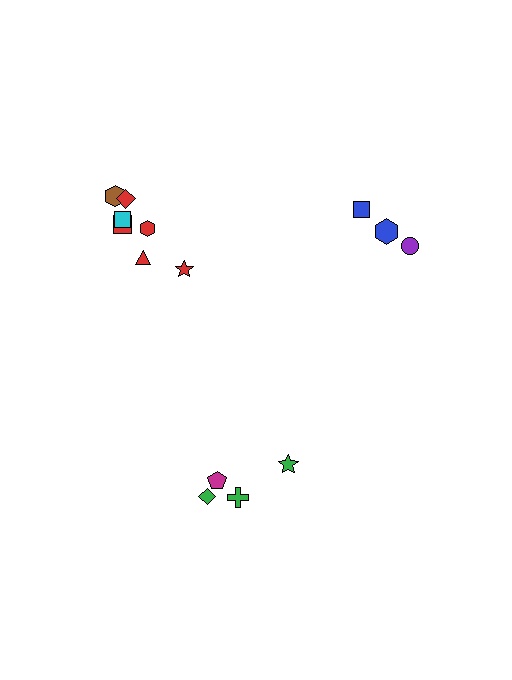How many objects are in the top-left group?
There are 7 objects.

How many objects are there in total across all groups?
There are 14 objects.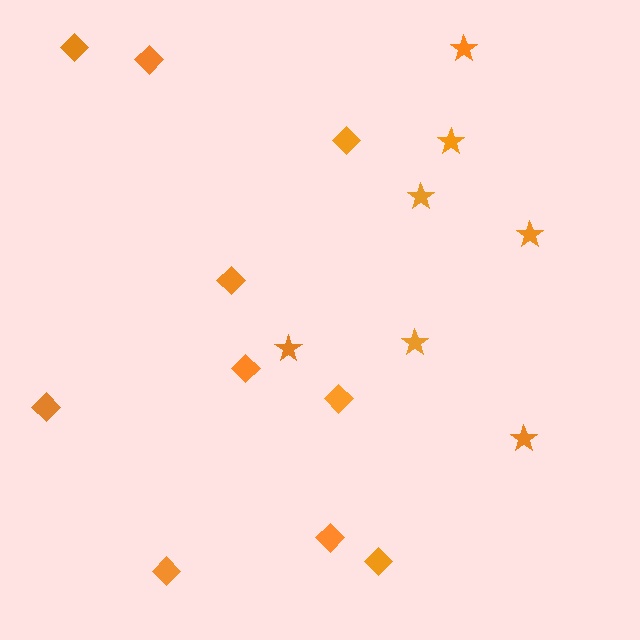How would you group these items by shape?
There are 2 groups: one group of diamonds (10) and one group of stars (7).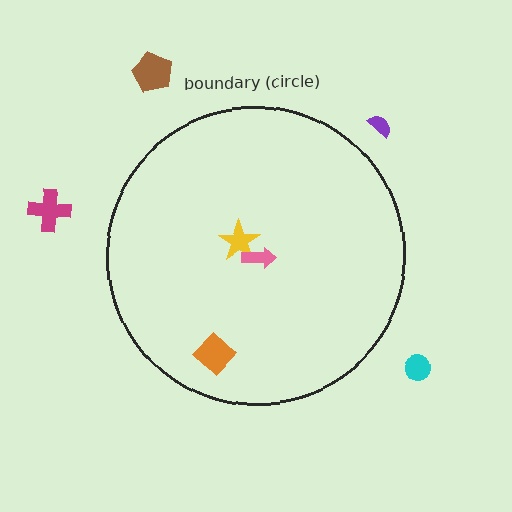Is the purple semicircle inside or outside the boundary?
Outside.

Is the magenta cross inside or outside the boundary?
Outside.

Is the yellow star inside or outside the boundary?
Inside.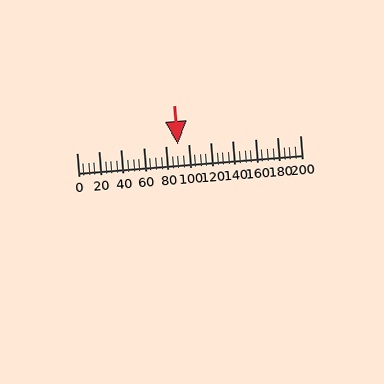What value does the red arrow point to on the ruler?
The red arrow points to approximately 90.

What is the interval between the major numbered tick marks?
The major tick marks are spaced 20 units apart.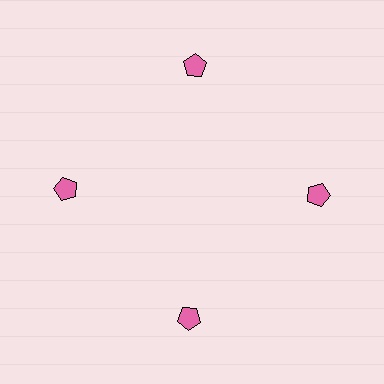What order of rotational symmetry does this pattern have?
This pattern has 4-fold rotational symmetry.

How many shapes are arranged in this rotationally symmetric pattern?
There are 4 shapes, arranged in 4 groups of 1.